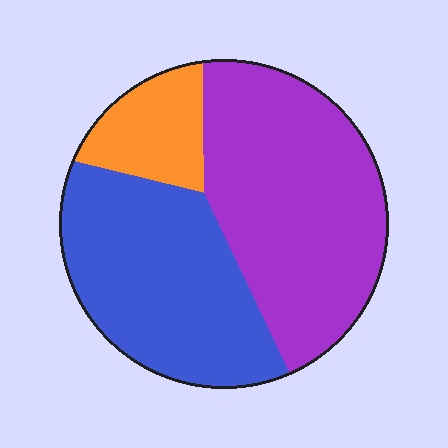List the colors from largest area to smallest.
From largest to smallest: purple, blue, orange.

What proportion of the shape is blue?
Blue takes up about two fifths (2/5) of the shape.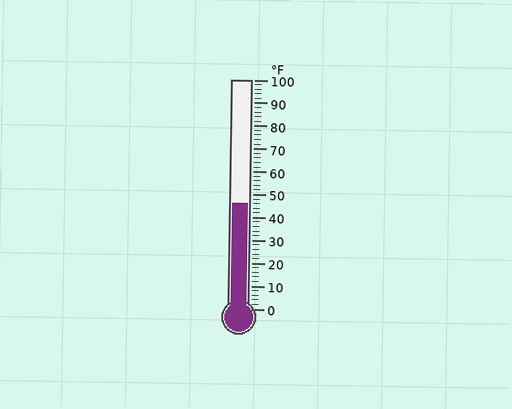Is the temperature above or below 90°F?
The temperature is below 90°F.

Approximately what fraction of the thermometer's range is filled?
The thermometer is filled to approximately 45% of its range.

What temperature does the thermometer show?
The thermometer shows approximately 46°F.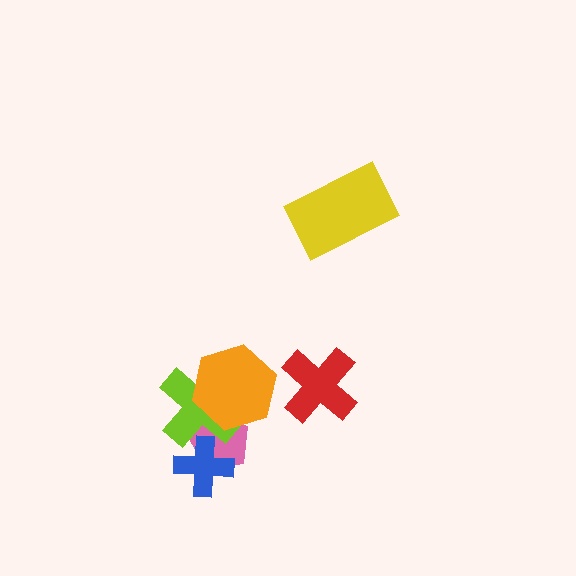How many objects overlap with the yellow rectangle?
0 objects overlap with the yellow rectangle.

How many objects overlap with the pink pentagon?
3 objects overlap with the pink pentagon.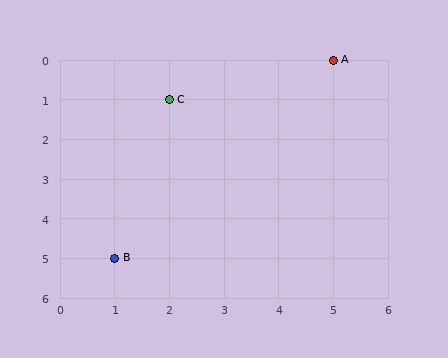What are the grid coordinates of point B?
Point B is at grid coordinates (1, 5).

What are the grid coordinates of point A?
Point A is at grid coordinates (5, 0).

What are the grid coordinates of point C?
Point C is at grid coordinates (2, 1).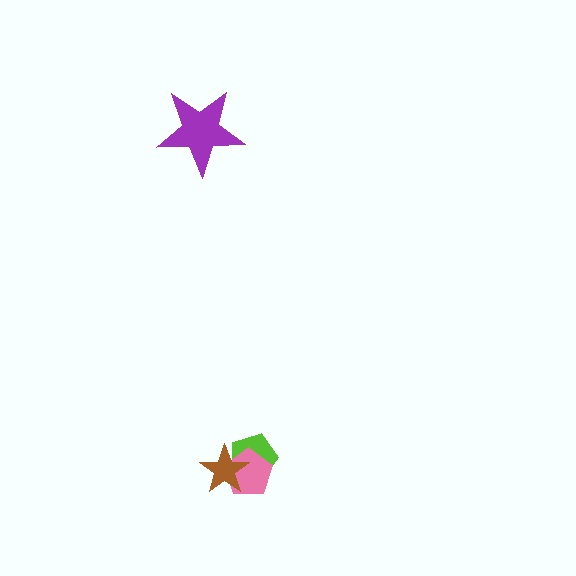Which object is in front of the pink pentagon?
The brown star is in front of the pink pentagon.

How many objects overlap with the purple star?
0 objects overlap with the purple star.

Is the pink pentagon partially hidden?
Yes, it is partially covered by another shape.